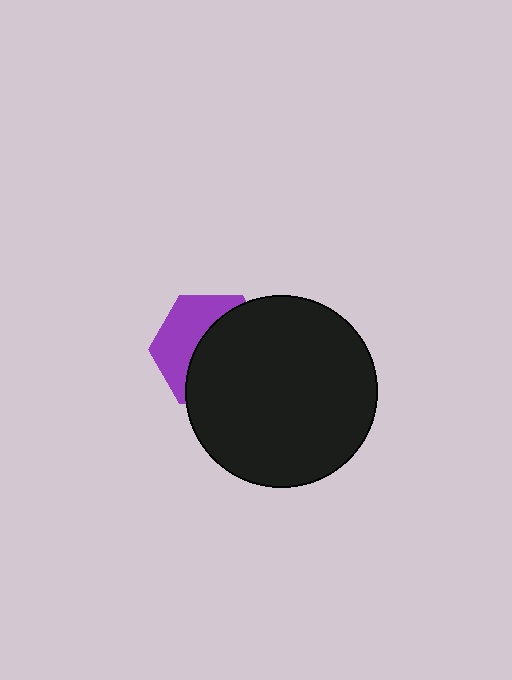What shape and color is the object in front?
The object in front is a black circle.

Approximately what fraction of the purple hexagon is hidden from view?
Roughly 59% of the purple hexagon is hidden behind the black circle.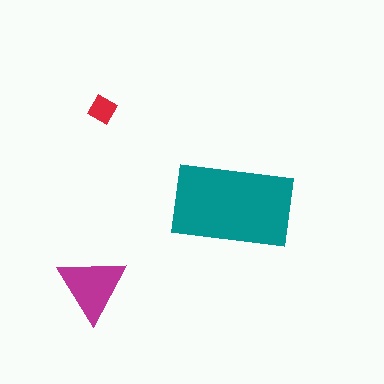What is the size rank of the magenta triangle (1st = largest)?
2nd.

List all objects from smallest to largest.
The red diamond, the magenta triangle, the teal rectangle.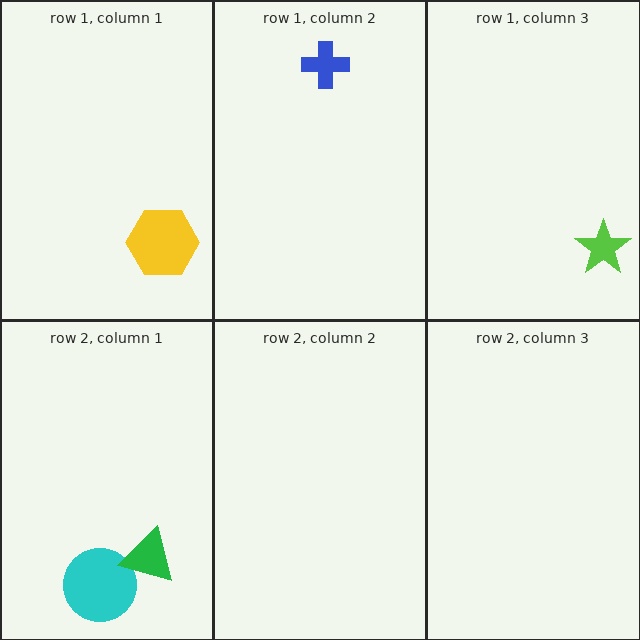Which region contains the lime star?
The row 1, column 3 region.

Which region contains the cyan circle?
The row 2, column 1 region.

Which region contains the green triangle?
The row 2, column 1 region.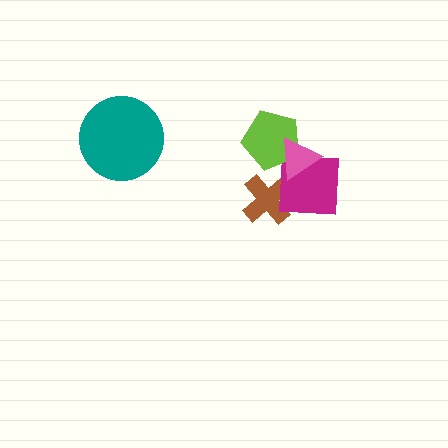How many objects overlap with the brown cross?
1 object overlaps with the brown cross.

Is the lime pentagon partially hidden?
Yes, it is partially covered by another shape.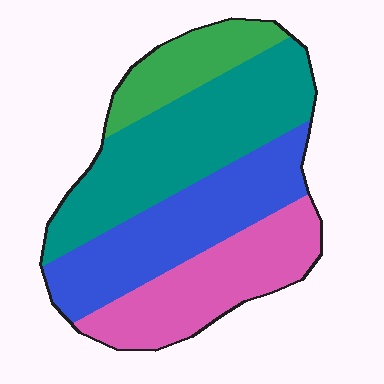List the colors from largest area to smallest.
From largest to smallest: teal, blue, pink, green.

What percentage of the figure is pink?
Pink takes up about one quarter (1/4) of the figure.